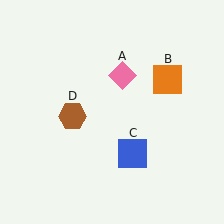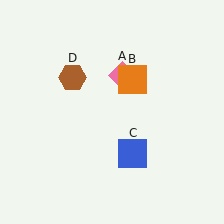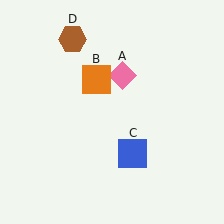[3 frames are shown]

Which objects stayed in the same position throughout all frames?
Pink diamond (object A) and blue square (object C) remained stationary.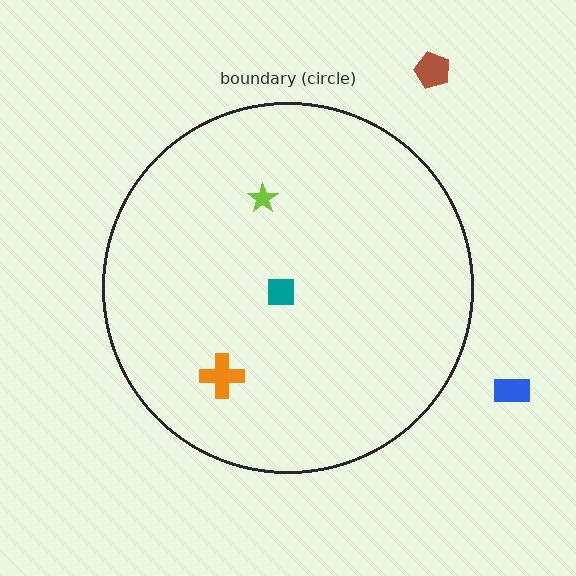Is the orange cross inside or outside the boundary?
Inside.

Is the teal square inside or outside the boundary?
Inside.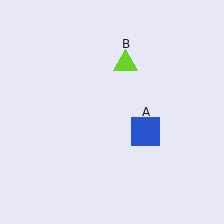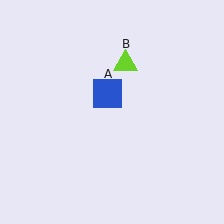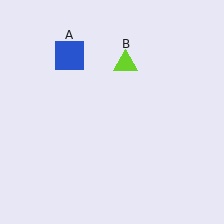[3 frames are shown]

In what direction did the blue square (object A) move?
The blue square (object A) moved up and to the left.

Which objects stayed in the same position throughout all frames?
Lime triangle (object B) remained stationary.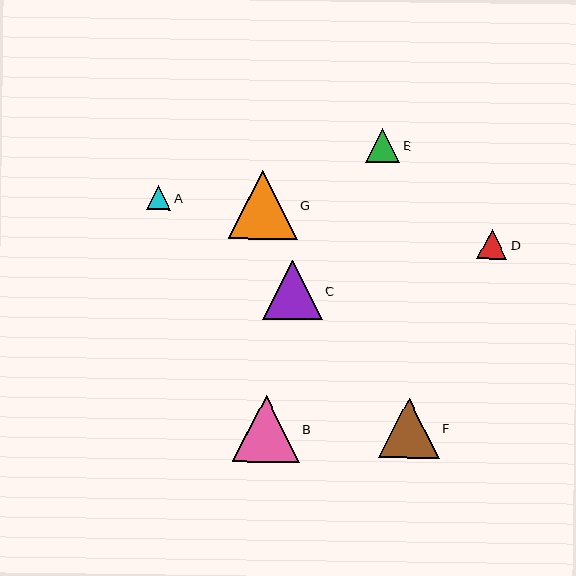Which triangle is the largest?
Triangle G is the largest with a size of approximately 68 pixels.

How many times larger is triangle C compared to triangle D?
Triangle C is approximately 2.0 times the size of triangle D.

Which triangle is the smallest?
Triangle A is the smallest with a size of approximately 25 pixels.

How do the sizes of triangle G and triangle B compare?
Triangle G and triangle B are approximately the same size.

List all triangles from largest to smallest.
From largest to smallest: G, B, F, C, E, D, A.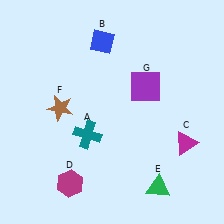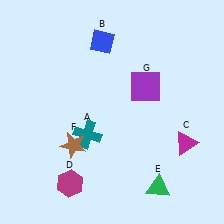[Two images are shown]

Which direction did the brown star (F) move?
The brown star (F) moved down.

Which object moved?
The brown star (F) moved down.